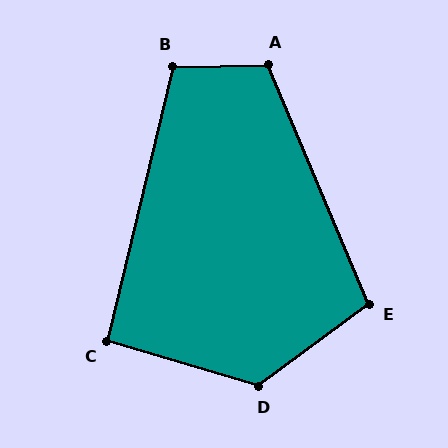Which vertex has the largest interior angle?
D, at approximately 127 degrees.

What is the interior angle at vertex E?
Approximately 104 degrees (obtuse).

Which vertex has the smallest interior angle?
C, at approximately 93 degrees.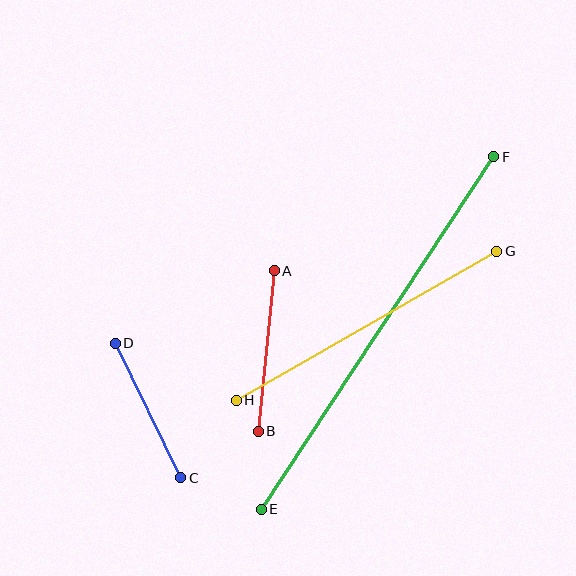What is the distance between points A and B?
The distance is approximately 161 pixels.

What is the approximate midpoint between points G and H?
The midpoint is at approximately (367, 326) pixels.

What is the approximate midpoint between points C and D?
The midpoint is at approximately (148, 411) pixels.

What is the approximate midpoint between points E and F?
The midpoint is at approximately (377, 333) pixels.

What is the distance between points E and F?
The distance is approximately 422 pixels.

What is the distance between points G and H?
The distance is approximately 300 pixels.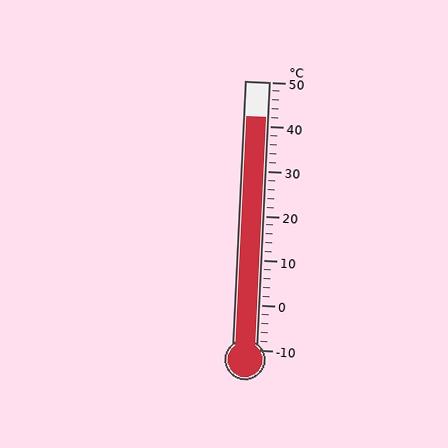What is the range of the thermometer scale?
The thermometer scale ranges from -10°C to 50°C.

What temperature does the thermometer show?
The thermometer shows approximately 42°C.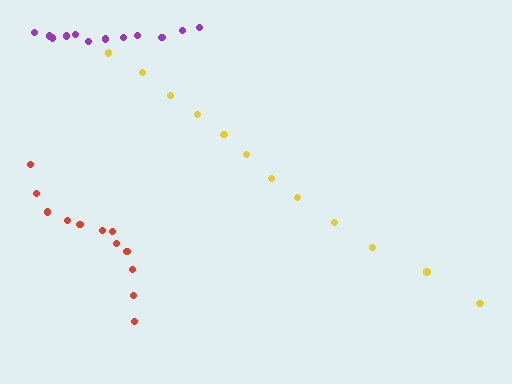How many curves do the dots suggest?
There are 3 distinct paths.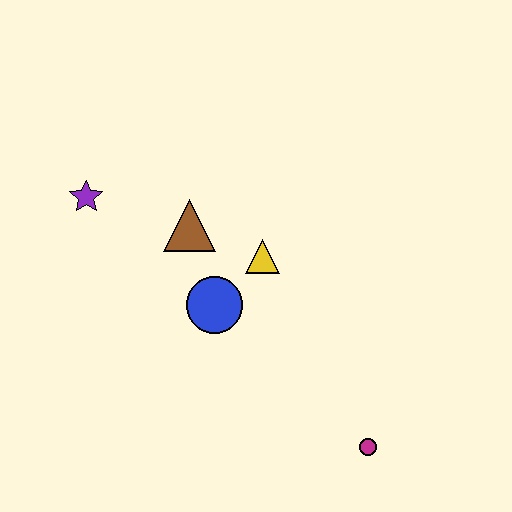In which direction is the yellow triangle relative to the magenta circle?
The yellow triangle is above the magenta circle.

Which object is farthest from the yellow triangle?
The magenta circle is farthest from the yellow triangle.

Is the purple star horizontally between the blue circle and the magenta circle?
No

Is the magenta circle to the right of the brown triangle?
Yes